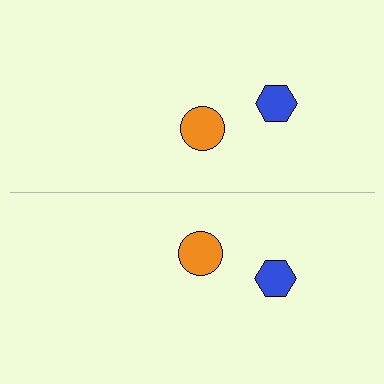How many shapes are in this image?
There are 4 shapes in this image.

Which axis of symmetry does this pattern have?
The pattern has a horizontal axis of symmetry running through the center of the image.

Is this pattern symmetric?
Yes, this pattern has bilateral (reflection) symmetry.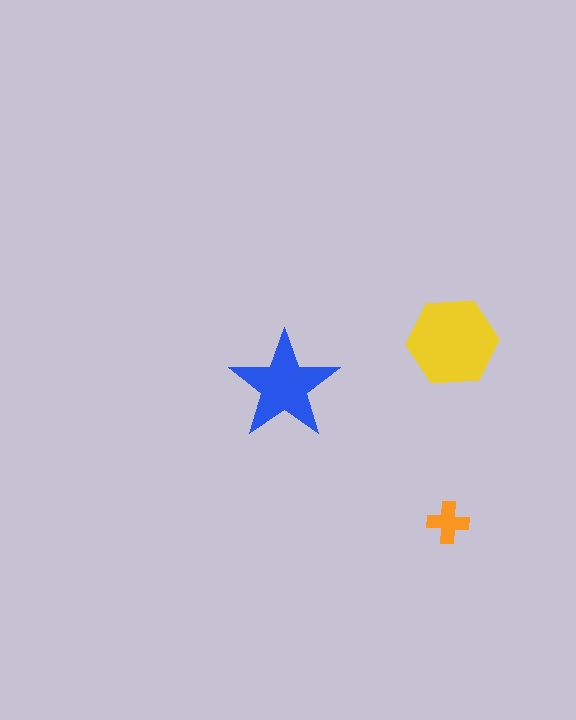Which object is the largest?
The yellow hexagon.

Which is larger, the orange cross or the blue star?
The blue star.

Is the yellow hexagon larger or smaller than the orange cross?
Larger.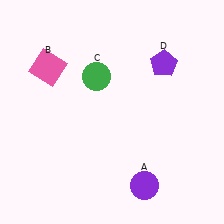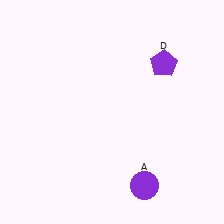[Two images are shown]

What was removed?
The green circle (C), the pink square (B) were removed in Image 2.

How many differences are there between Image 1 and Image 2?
There are 2 differences between the two images.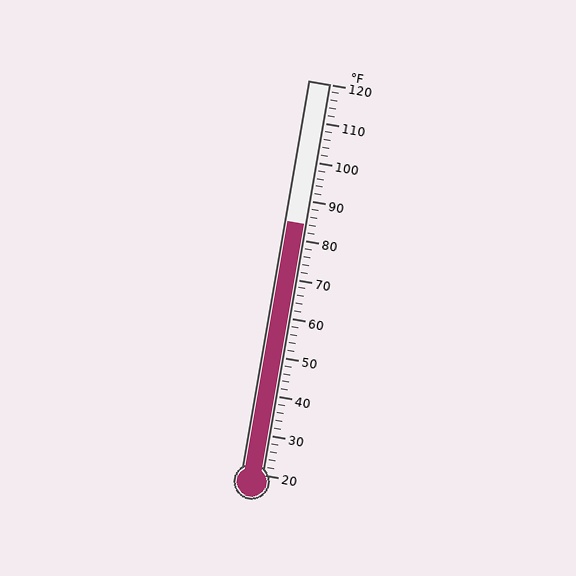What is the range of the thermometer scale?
The thermometer scale ranges from 20°F to 120°F.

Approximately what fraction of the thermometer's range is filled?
The thermometer is filled to approximately 65% of its range.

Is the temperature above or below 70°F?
The temperature is above 70°F.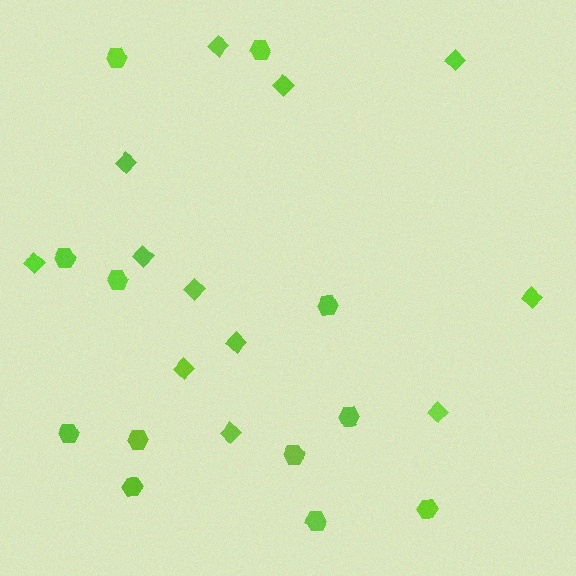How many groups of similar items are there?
There are 2 groups: one group of hexagons (12) and one group of diamonds (12).